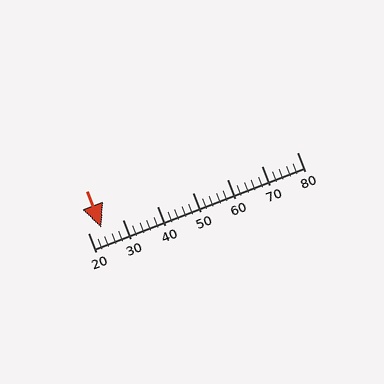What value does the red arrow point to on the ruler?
The red arrow points to approximately 24.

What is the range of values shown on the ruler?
The ruler shows values from 20 to 80.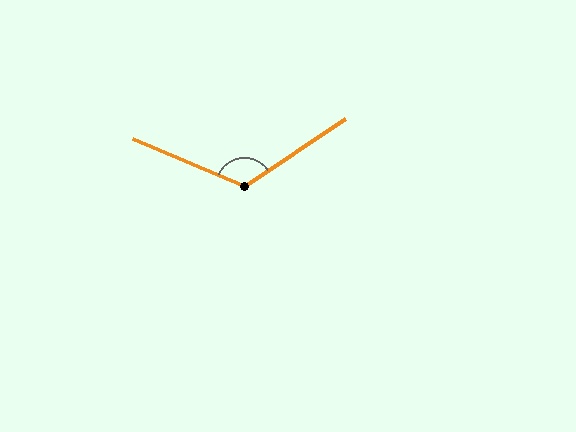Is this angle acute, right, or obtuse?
It is obtuse.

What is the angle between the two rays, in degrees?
Approximately 123 degrees.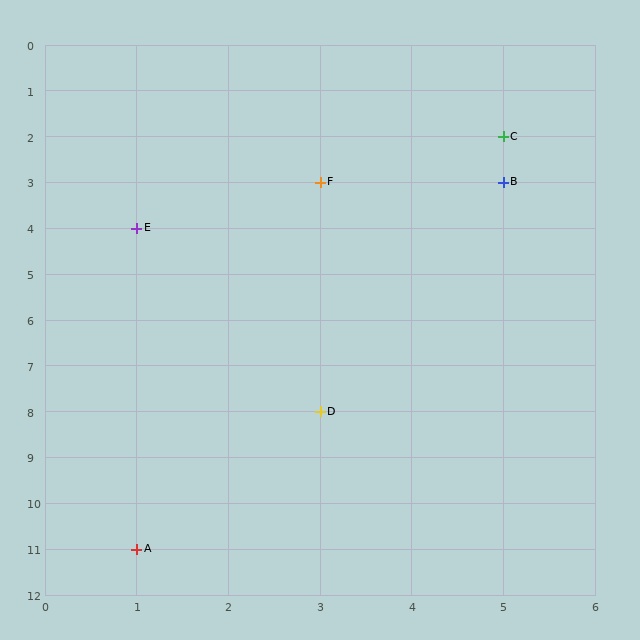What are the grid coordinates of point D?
Point D is at grid coordinates (3, 8).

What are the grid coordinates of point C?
Point C is at grid coordinates (5, 2).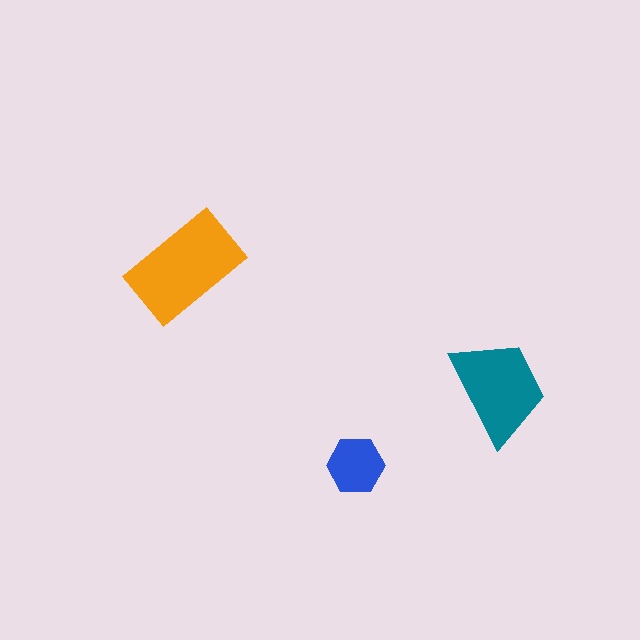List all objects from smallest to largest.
The blue hexagon, the teal trapezoid, the orange rectangle.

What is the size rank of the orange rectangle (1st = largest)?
1st.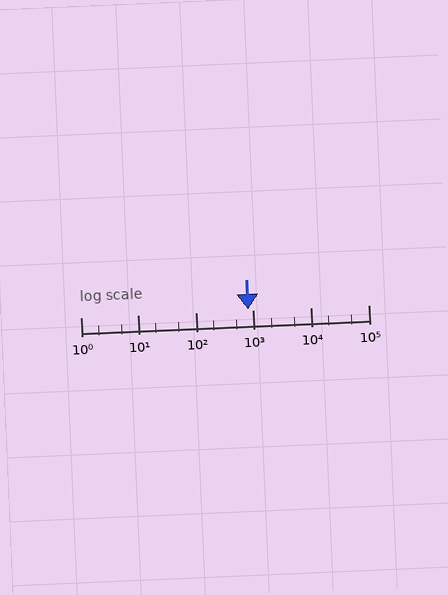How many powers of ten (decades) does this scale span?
The scale spans 5 decades, from 1 to 100000.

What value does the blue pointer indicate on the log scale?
The pointer indicates approximately 810.